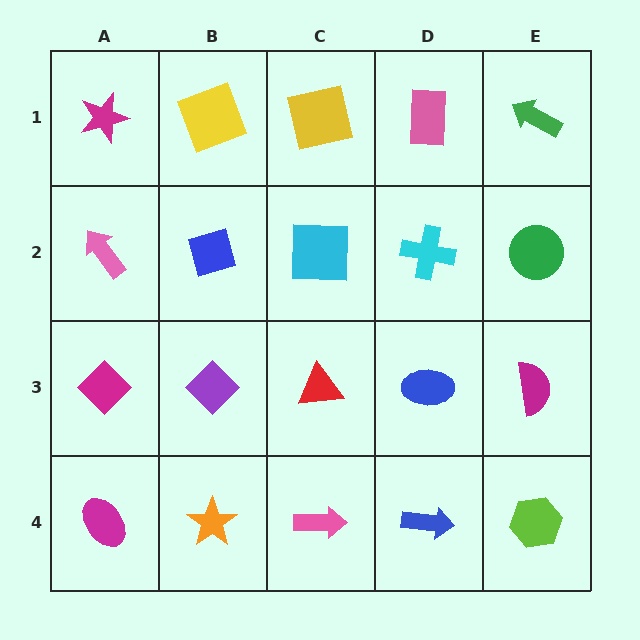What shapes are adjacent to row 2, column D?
A pink rectangle (row 1, column D), a blue ellipse (row 3, column D), a cyan square (row 2, column C), a green circle (row 2, column E).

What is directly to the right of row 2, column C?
A cyan cross.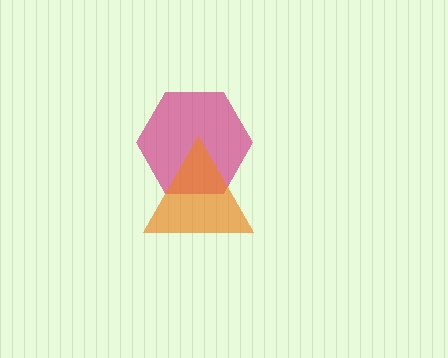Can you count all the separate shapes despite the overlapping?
Yes, there are 2 separate shapes.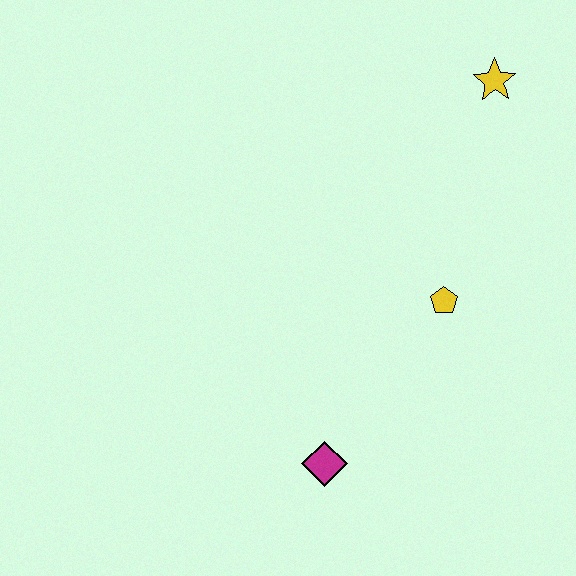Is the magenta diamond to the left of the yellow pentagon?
Yes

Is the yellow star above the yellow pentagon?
Yes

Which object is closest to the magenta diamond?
The yellow pentagon is closest to the magenta diamond.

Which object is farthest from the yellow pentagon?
The yellow star is farthest from the yellow pentagon.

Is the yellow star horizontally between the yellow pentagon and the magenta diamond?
No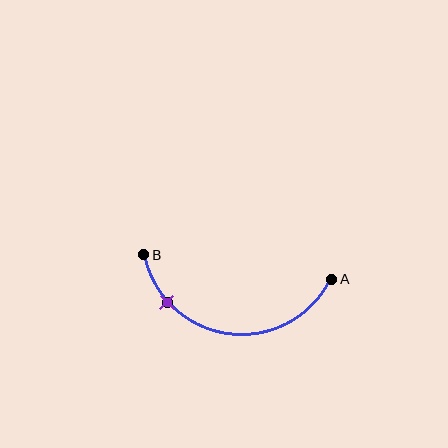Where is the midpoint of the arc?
The arc midpoint is the point on the curve farthest from the straight line joining A and B. It sits below that line.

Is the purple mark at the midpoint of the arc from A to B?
No. The purple mark lies on the arc but is closer to endpoint B. The arc midpoint would be at the point on the curve equidistant along the arc from both A and B.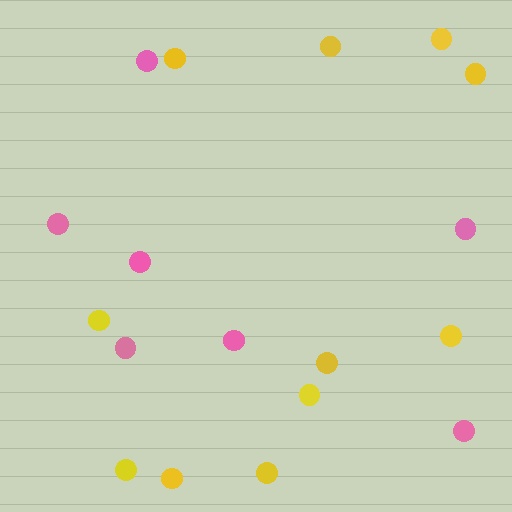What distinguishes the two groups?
There are 2 groups: one group of yellow circles (11) and one group of pink circles (7).